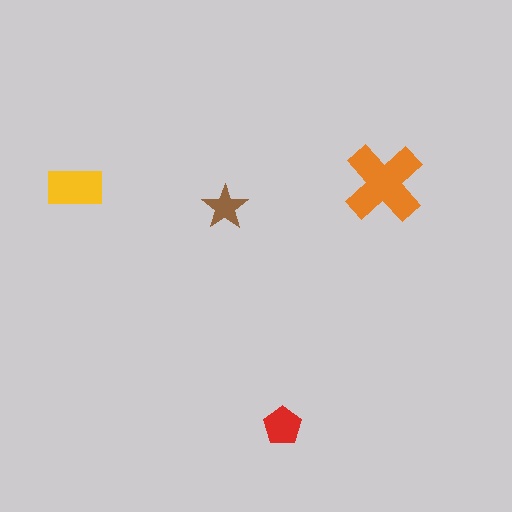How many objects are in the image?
There are 4 objects in the image.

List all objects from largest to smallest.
The orange cross, the yellow rectangle, the red pentagon, the brown star.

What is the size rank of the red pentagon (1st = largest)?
3rd.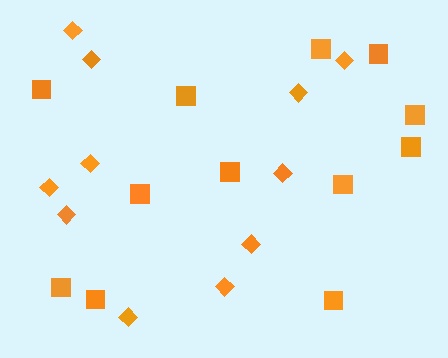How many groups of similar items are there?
There are 2 groups: one group of diamonds (11) and one group of squares (12).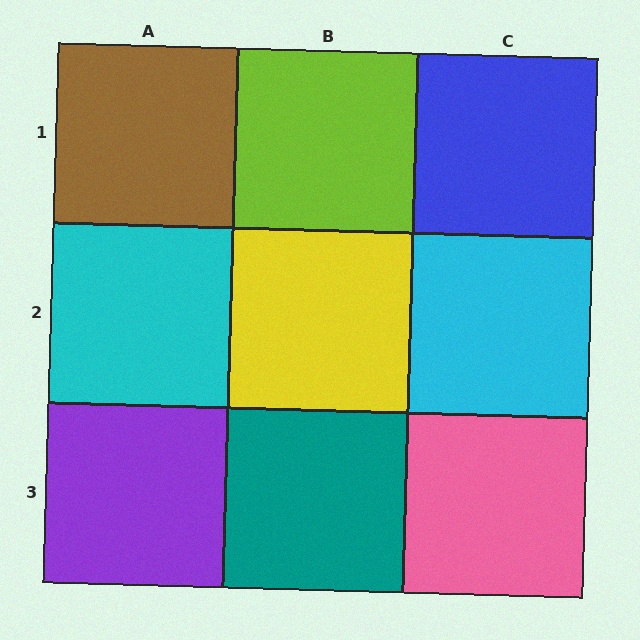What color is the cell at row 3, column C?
Pink.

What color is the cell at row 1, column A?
Brown.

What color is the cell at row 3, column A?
Purple.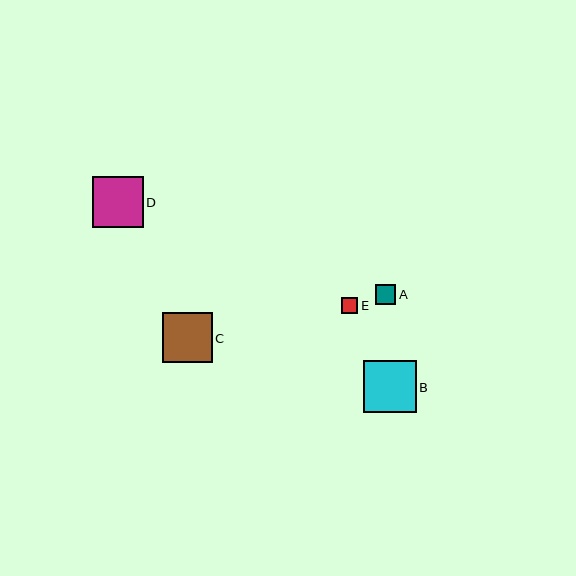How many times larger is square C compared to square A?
Square C is approximately 2.4 times the size of square A.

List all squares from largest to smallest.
From largest to smallest: B, D, C, A, E.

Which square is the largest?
Square B is the largest with a size of approximately 53 pixels.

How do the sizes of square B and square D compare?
Square B and square D are approximately the same size.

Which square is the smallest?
Square E is the smallest with a size of approximately 16 pixels.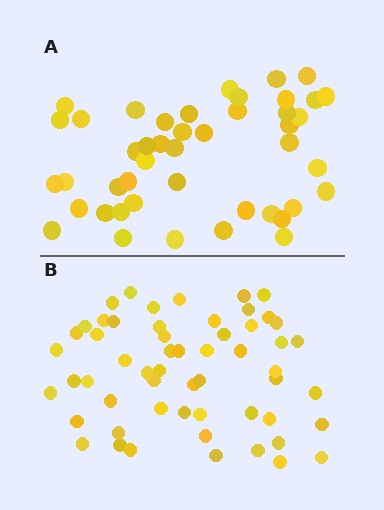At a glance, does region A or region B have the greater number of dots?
Region B (the bottom region) has more dots.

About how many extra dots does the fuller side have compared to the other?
Region B has roughly 12 or so more dots than region A.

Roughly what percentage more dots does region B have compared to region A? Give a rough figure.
About 25% more.